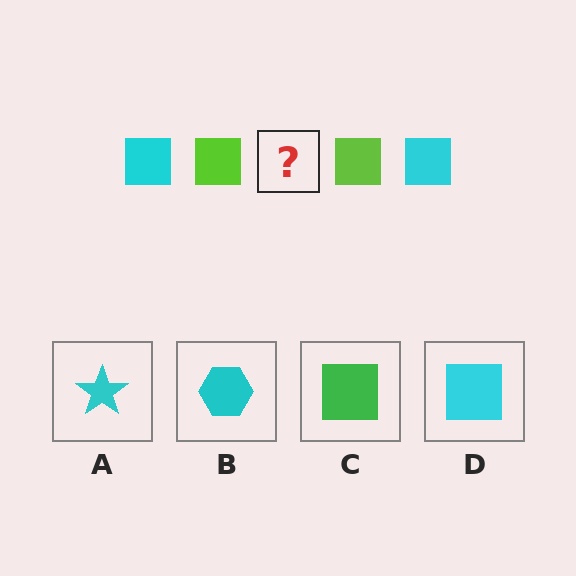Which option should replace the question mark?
Option D.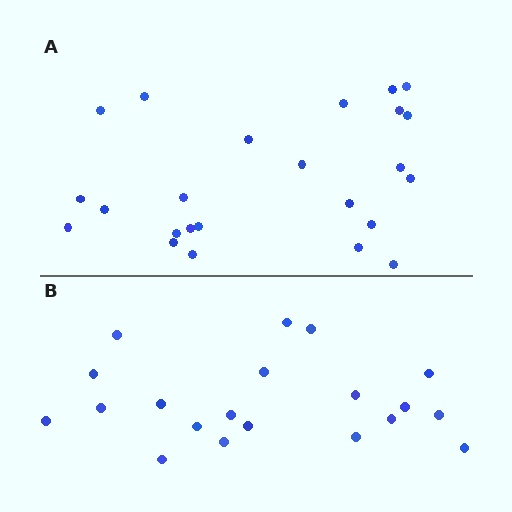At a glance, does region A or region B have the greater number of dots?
Region A (the top region) has more dots.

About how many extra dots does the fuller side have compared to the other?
Region A has about 4 more dots than region B.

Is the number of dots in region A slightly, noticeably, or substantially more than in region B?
Region A has only slightly more — the two regions are fairly close. The ratio is roughly 1.2 to 1.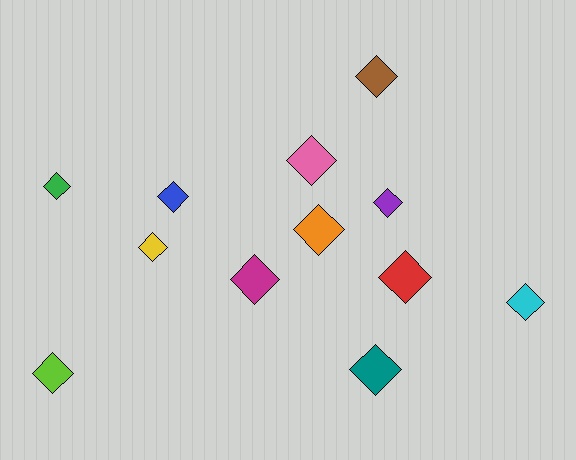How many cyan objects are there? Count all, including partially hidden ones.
There is 1 cyan object.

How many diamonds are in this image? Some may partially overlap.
There are 12 diamonds.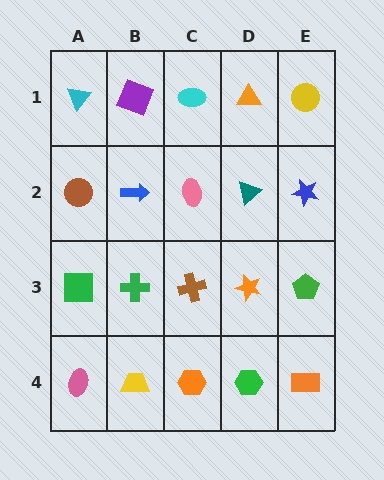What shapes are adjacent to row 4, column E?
A green pentagon (row 3, column E), a green hexagon (row 4, column D).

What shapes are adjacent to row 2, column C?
A cyan ellipse (row 1, column C), a brown cross (row 3, column C), a blue arrow (row 2, column B), a teal triangle (row 2, column D).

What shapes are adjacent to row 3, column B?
A blue arrow (row 2, column B), a yellow trapezoid (row 4, column B), a green square (row 3, column A), a brown cross (row 3, column C).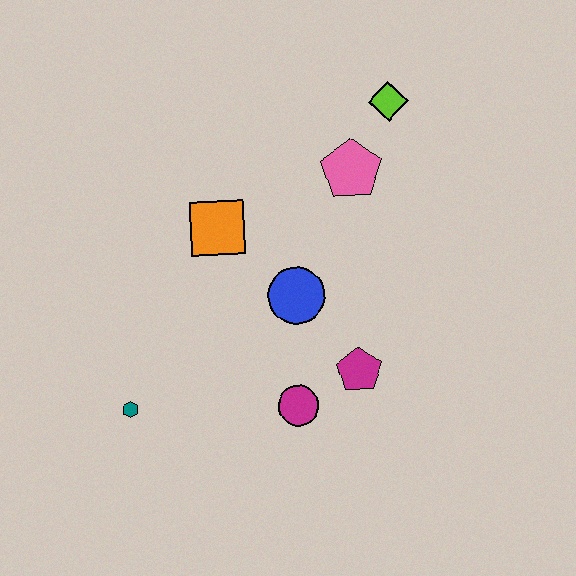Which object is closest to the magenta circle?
The magenta pentagon is closest to the magenta circle.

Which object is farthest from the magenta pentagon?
The lime diamond is farthest from the magenta pentagon.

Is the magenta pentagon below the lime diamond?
Yes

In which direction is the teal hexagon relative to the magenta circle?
The teal hexagon is to the left of the magenta circle.